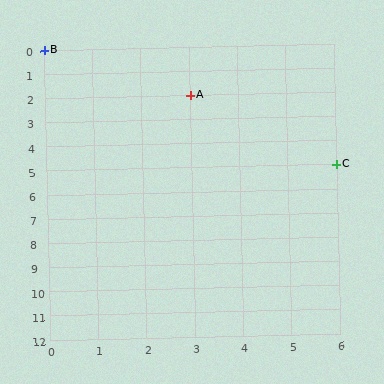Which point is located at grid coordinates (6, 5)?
Point C is at (6, 5).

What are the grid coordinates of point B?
Point B is at grid coordinates (0, 0).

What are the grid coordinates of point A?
Point A is at grid coordinates (3, 2).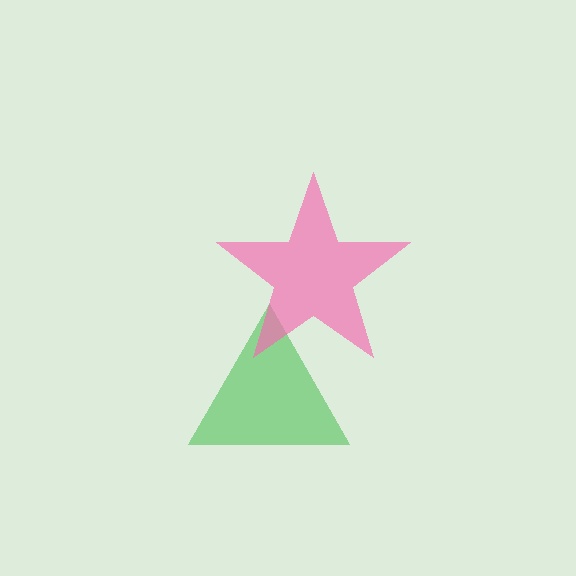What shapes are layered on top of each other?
The layered shapes are: a green triangle, a pink star.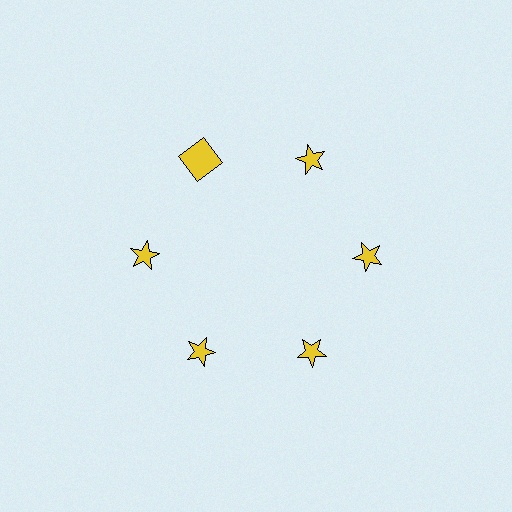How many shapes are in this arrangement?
There are 6 shapes arranged in a ring pattern.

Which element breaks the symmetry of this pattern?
The yellow square at roughly the 11 o'clock position breaks the symmetry. All other shapes are yellow stars.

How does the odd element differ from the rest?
It has a different shape: square instead of star.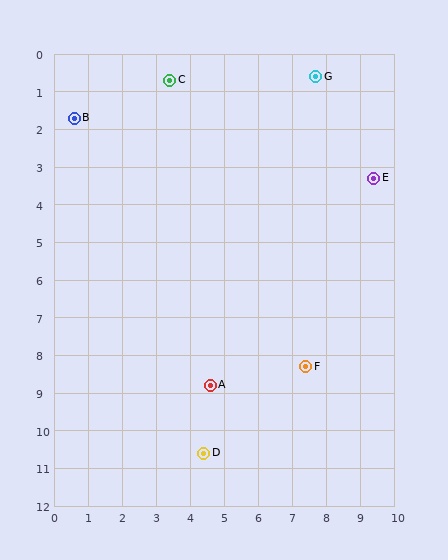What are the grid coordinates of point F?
Point F is at approximately (7.4, 8.3).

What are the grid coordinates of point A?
Point A is at approximately (4.6, 8.8).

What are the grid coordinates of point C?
Point C is at approximately (3.4, 0.7).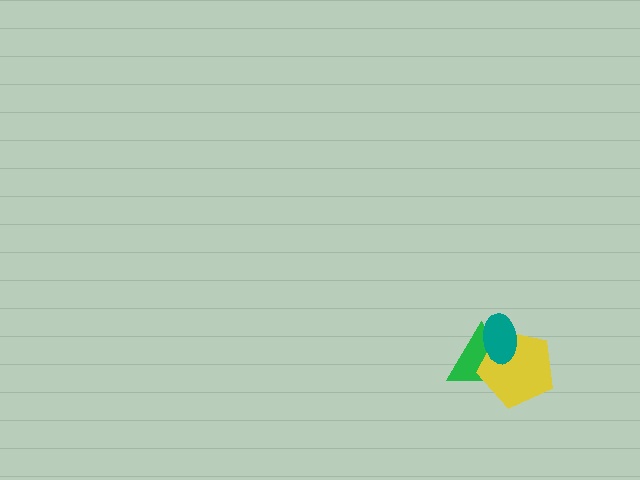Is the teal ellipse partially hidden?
No, no other shape covers it.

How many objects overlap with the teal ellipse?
2 objects overlap with the teal ellipse.